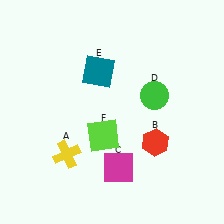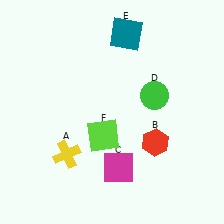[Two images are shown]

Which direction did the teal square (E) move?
The teal square (E) moved up.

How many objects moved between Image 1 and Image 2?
1 object moved between the two images.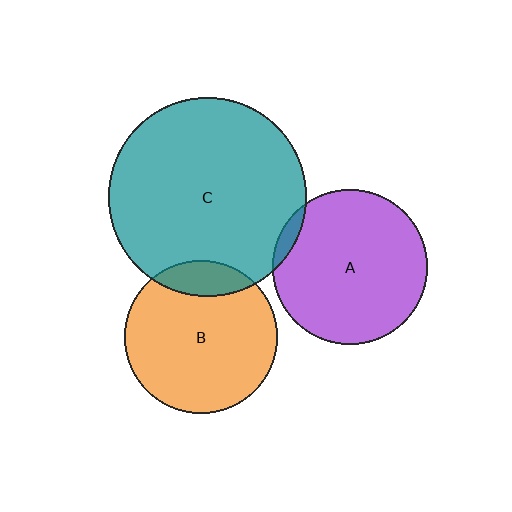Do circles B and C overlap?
Yes.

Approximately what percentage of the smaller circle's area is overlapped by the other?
Approximately 15%.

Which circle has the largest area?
Circle C (teal).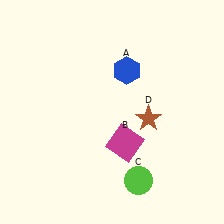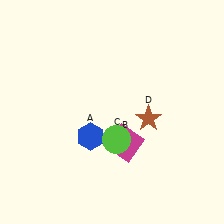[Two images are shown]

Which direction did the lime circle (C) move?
The lime circle (C) moved up.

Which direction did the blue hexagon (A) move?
The blue hexagon (A) moved down.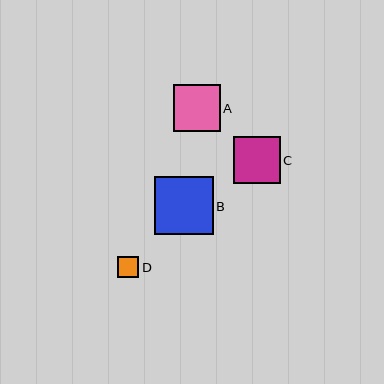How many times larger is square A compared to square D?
Square A is approximately 2.2 times the size of square D.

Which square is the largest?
Square B is the largest with a size of approximately 59 pixels.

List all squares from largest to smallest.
From largest to smallest: B, A, C, D.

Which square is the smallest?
Square D is the smallest with a size of approximately 21 pixels.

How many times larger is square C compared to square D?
Square C is approximately 2.2 times the size of square D.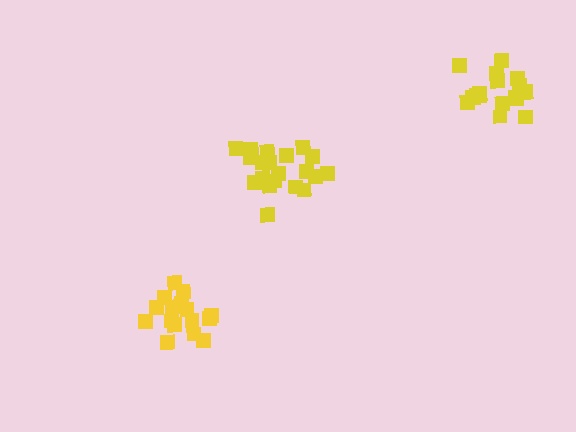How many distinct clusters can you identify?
There are 3 distinct clusters.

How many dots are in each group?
Group 1: 20 dots, Group 2: 16 dots, Group 3: 18 dots (54 total).